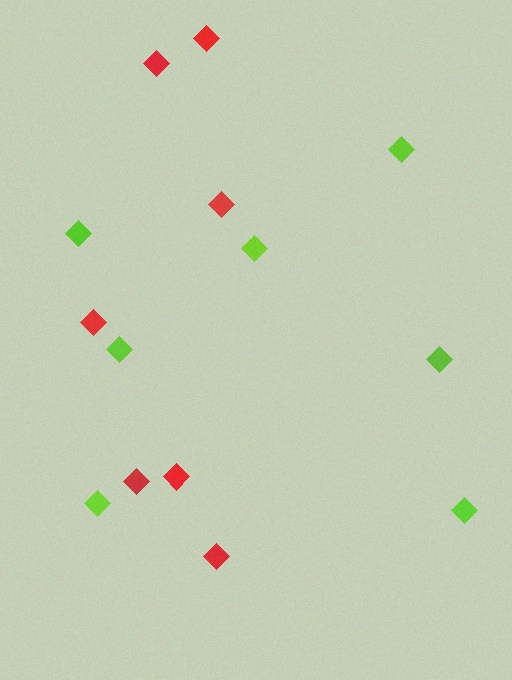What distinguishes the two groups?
There are 2 groups: one group of lime diamonds (7) and one group of red diamonds (7).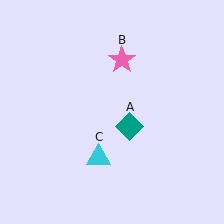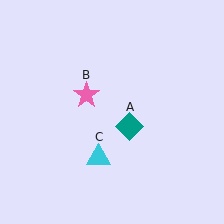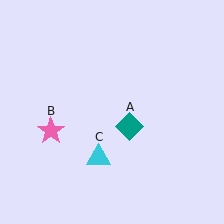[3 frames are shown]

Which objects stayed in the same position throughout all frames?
Teal diamond (object A) and cyan triangle (object C) remained stationary.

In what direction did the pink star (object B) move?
The pink star (object B) moved down and to the left.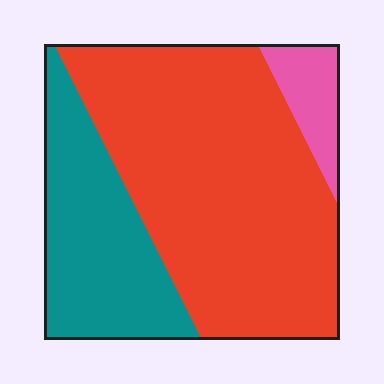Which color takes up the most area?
Red, at roughly 65%.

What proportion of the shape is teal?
Teal covers roughly 30% of the shape.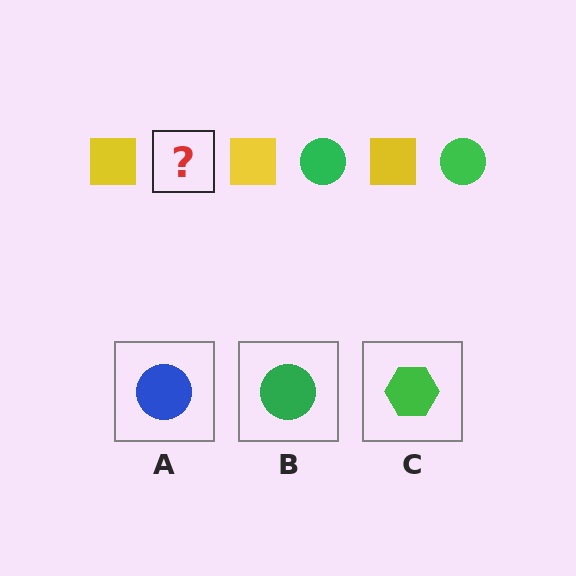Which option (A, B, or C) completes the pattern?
B.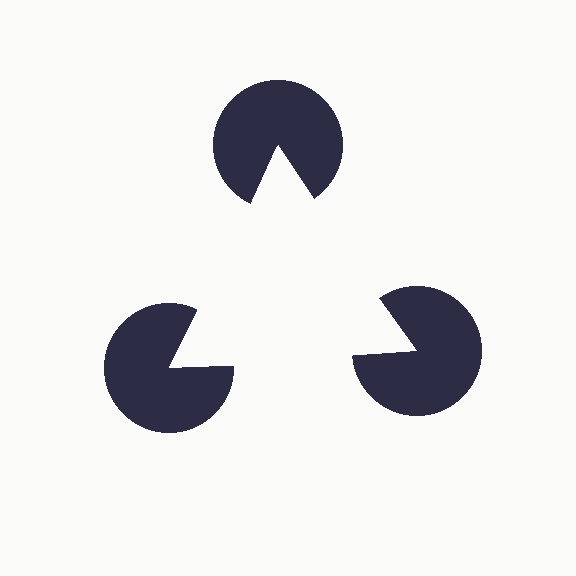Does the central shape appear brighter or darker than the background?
It typically appears slightly brighter than the background, even though no actual brightness change is drawn.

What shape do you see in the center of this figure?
An illusory triangle — its edges are inferred from the aligned wedge cuts in the pac-man discs, not physically drawn.